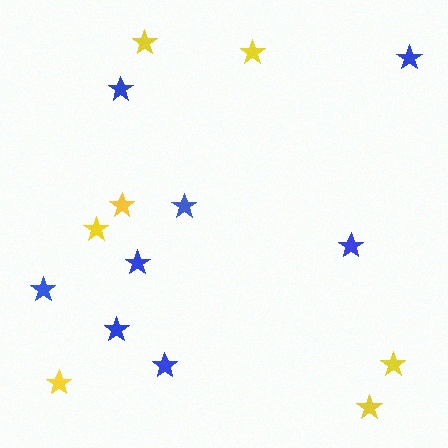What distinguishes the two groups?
There are 2 groups: one group of blue stars (8) and one group of yellow stars (7).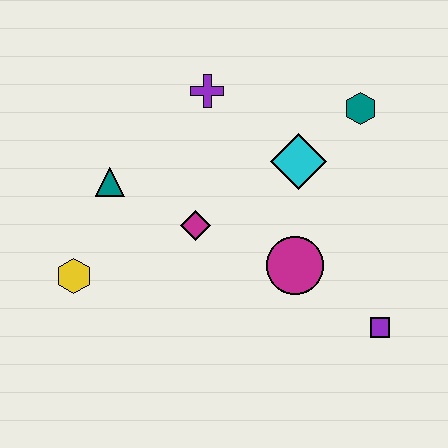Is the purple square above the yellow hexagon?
No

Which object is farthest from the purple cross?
The purple square is farthest from the purple cross.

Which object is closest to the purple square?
The magenta circle is closest to the purple square.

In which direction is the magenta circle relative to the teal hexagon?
The magenta circle is below the teal hexagon.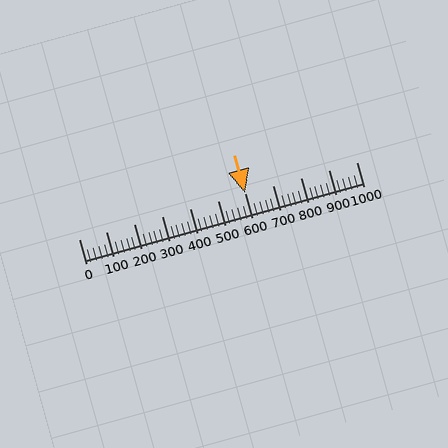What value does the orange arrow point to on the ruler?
The orange arrow points to approximately 600.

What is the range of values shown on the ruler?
The ruler shows values from 0 to 1000.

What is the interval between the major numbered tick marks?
The major tick marks are spaced 100 units apart.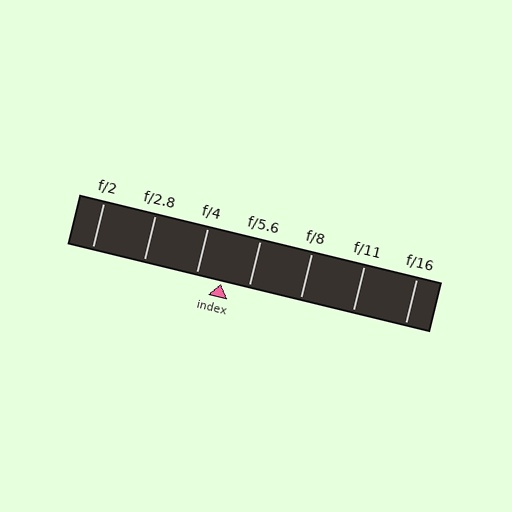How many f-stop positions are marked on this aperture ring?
There are 7 f-stop positions marked.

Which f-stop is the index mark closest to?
The index mark is closest to f/4.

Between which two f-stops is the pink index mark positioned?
The index mark is between f/4 and f/5.6.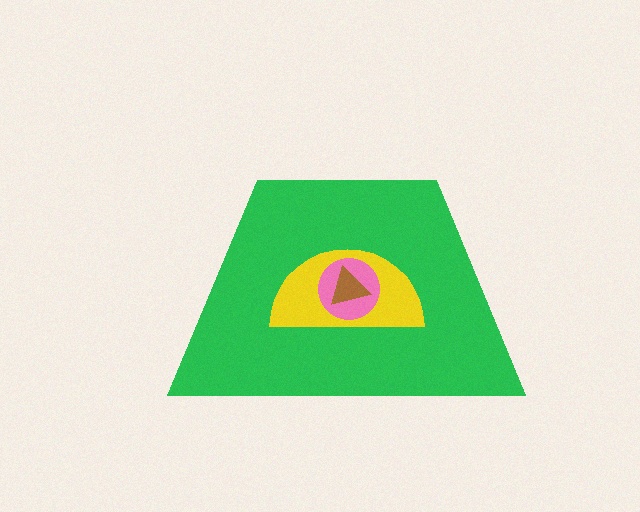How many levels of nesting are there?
4.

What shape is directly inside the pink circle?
The brown triangle.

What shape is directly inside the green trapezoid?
The yellow semicircle.